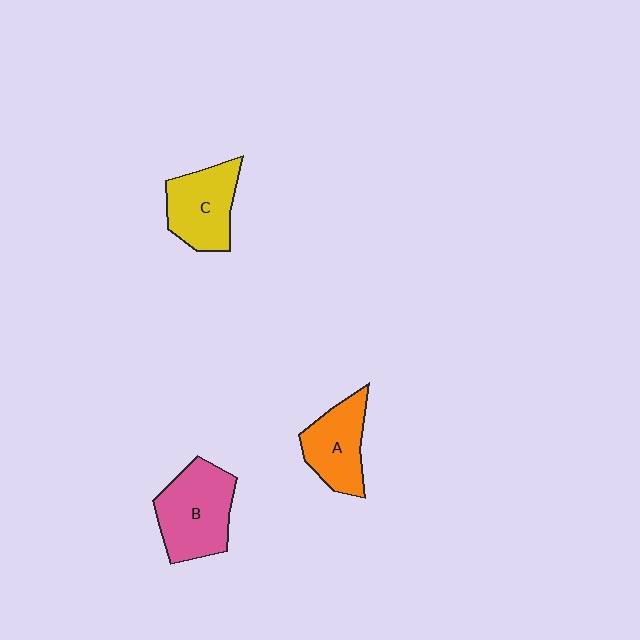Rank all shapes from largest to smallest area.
From largest to smallest: B (pink), C (yellow), A (orange).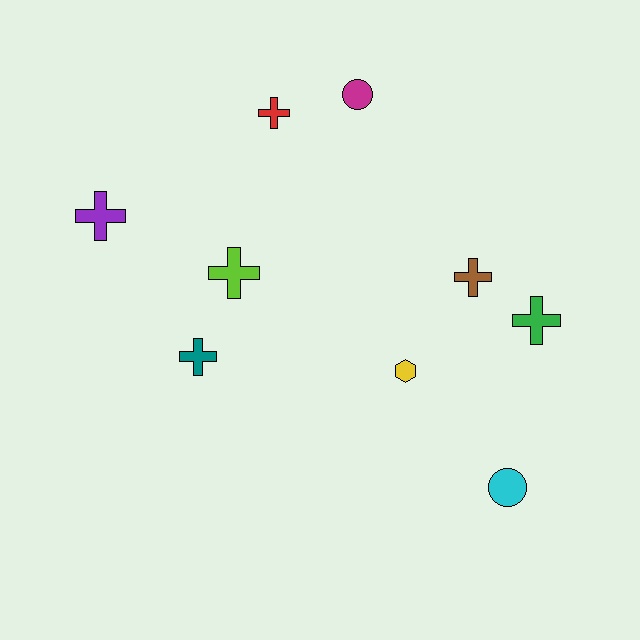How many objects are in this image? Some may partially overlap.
There are 9 objects.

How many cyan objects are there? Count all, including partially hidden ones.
There is 1 cyan object.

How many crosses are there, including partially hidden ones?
There are 6 crosses.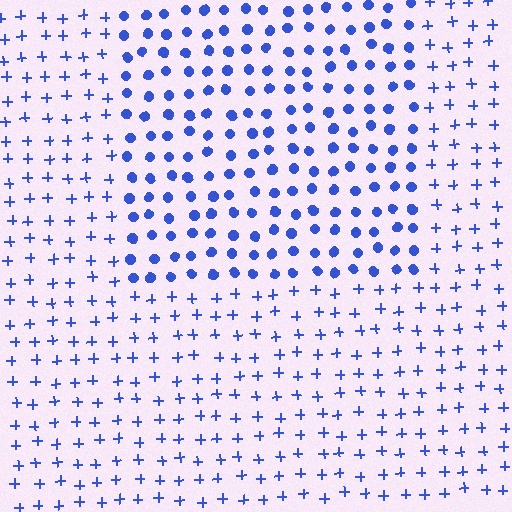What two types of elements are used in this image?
The image uses circles inside the rectangle region and plus signs outside it.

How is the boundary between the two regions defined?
The boundary is defined by a change in element shape: circles inside vs. plus signs outside. All elements share the same color and spacing.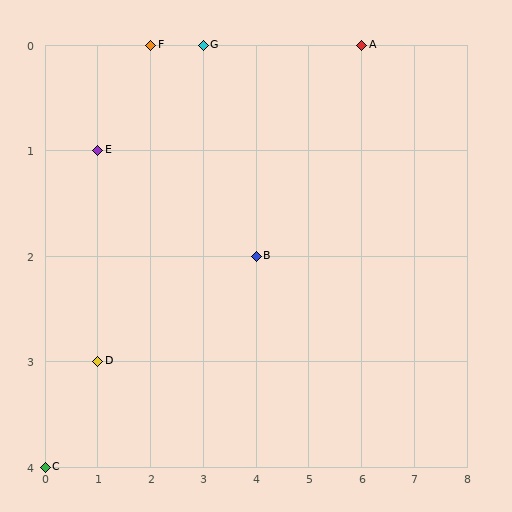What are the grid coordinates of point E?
Point E is at grid coordinates (1, 1).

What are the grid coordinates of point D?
Point D is at grid coordinates (1, 3).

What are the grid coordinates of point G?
Point G is at grid coordinates (3, 0).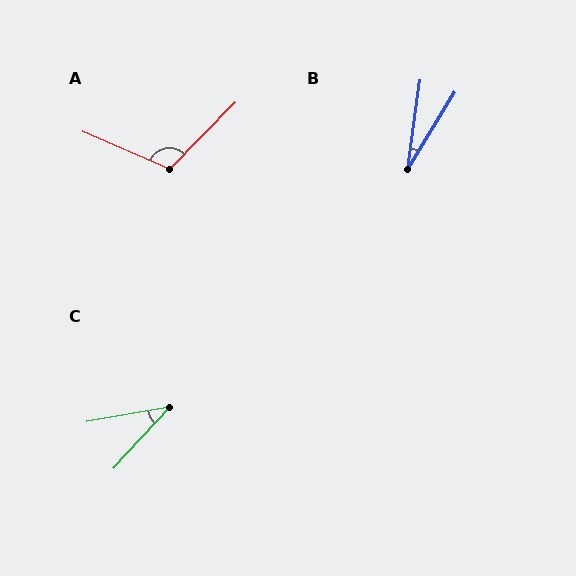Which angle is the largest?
A, at approximately 111 degrees.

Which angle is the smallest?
B, at approximately 24 degrees.